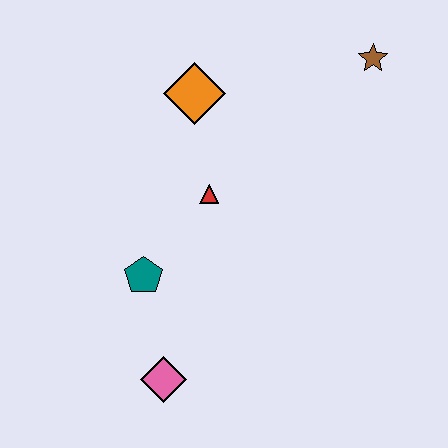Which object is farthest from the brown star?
The pink diamond is farthest from the brown star.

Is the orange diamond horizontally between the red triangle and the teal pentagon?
Yes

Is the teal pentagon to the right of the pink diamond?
No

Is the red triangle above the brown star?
No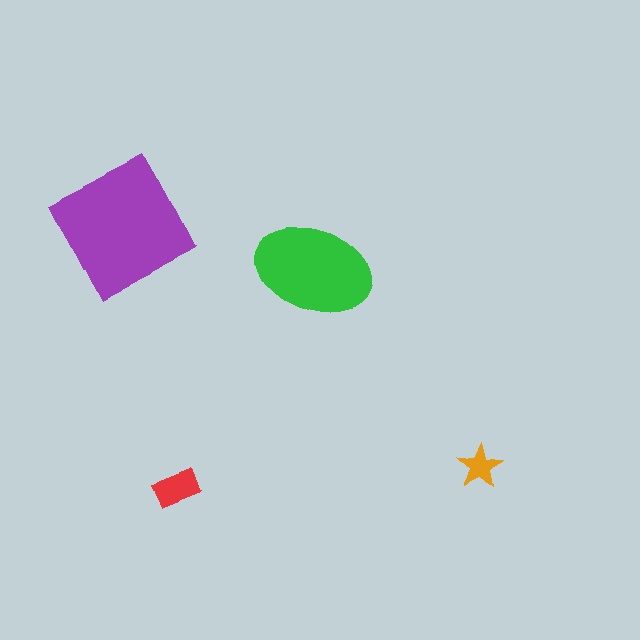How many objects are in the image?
There are 4 objects in the image.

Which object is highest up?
The purple square is topmost.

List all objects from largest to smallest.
The purple square, the green ellipse, the red rectangle, the orange star.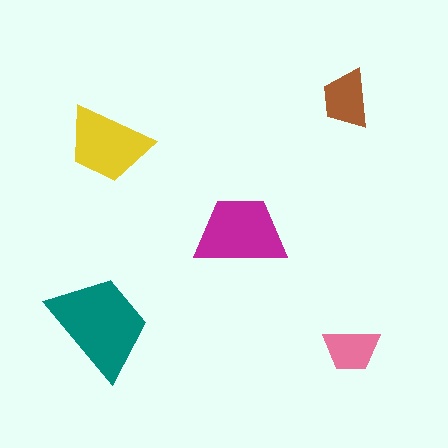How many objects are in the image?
There are 5 objects in the image.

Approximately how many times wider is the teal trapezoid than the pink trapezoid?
About 2 times wider.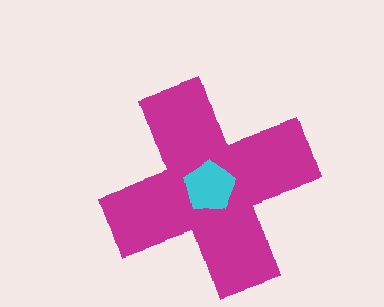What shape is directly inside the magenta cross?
The cyan pentagon.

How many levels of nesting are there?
2.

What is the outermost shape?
The magenta cross.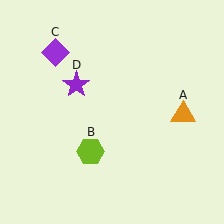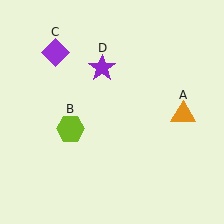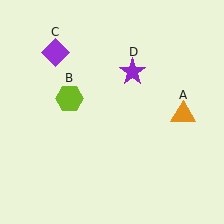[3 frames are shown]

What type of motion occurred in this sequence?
The lime hexagon (object B), purple star (object D) rotated clockwise around the center of the scene.